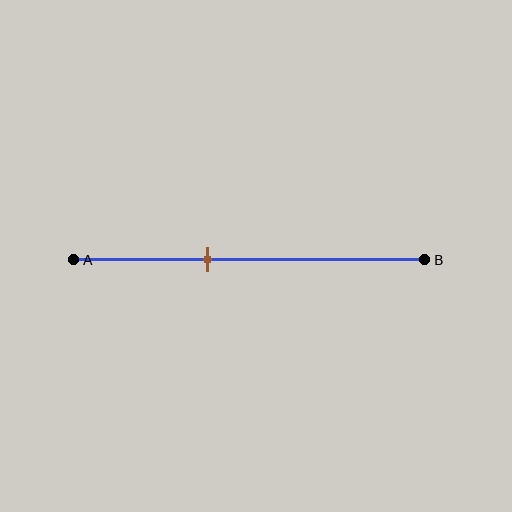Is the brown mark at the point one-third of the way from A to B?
No, the mark is at about 40% from A, not at the 33% one-third point.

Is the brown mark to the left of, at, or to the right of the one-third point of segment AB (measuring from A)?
The brown mark is to the right of the one-third point of segment AB.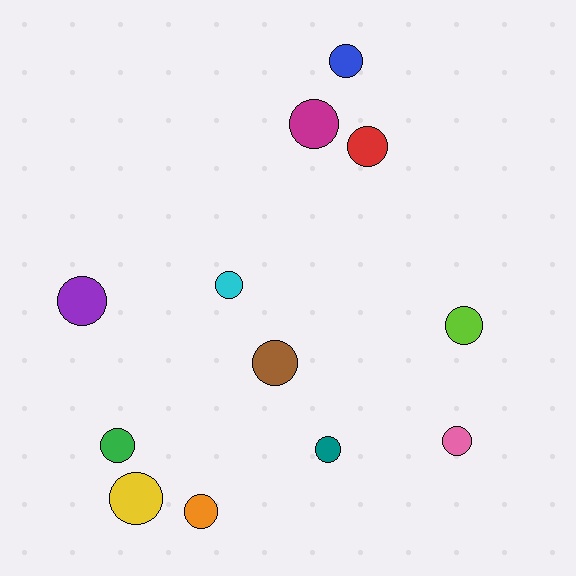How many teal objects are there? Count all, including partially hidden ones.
There is 1 teal object.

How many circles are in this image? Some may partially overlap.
There are 12 circles.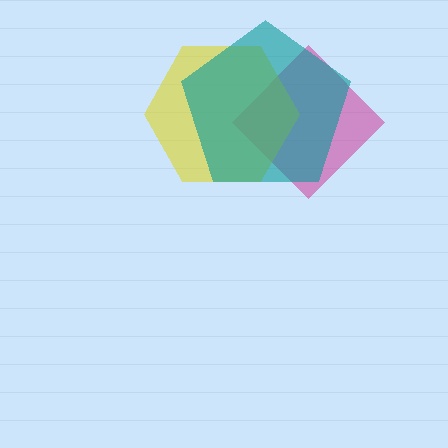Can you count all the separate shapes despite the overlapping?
Yes, there are 3 separate shapes.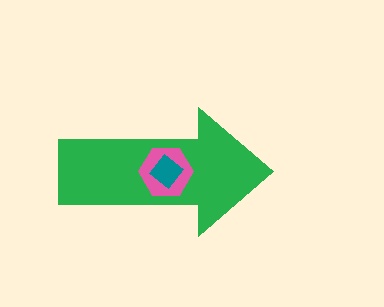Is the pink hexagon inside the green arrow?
Yes.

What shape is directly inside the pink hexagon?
The teal diamond.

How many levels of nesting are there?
3.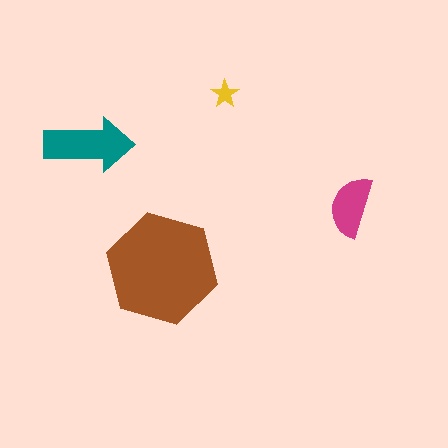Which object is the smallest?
The yellow star.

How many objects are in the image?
There are 4 objects in the image.